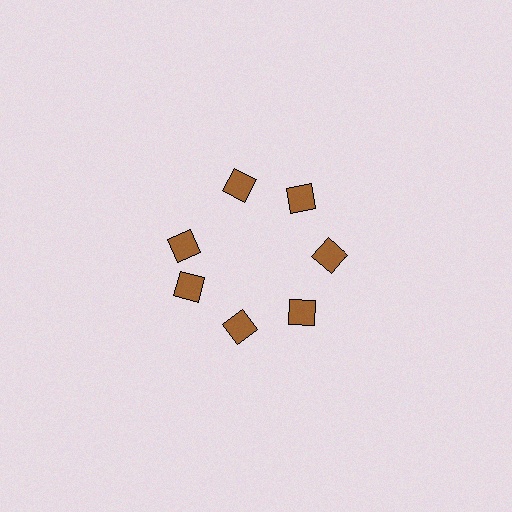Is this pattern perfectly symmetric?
No. The 7 brown diamonds are arranged in a ring, but one element near the 10 o'clock position is rotated out of alignment along the ring, breaking the 7-fold rotational symmetry.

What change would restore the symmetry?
The symmetry would be restored by rotating it back into even spacing with its neighbors so that all 7 diamonds sit at equal angles and equal distance from the center.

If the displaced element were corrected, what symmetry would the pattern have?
It would have 7-fold rotational symmetry — the pattern would map onto itself every 51 degrees.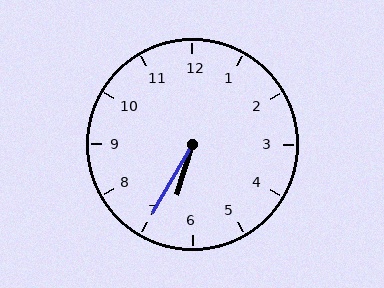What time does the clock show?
6:35.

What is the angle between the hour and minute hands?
Approximately 12 degrees.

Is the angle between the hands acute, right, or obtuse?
It is acute.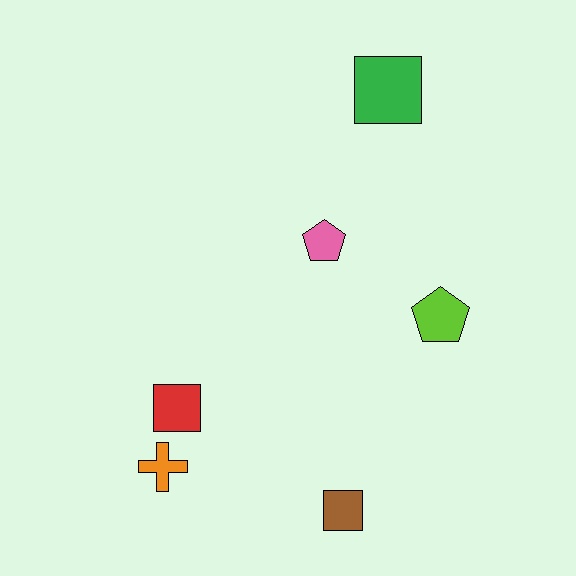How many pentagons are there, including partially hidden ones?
There are 2 pentagons.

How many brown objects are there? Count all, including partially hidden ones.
There is 1 brown object.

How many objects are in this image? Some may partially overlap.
There are 6 objects.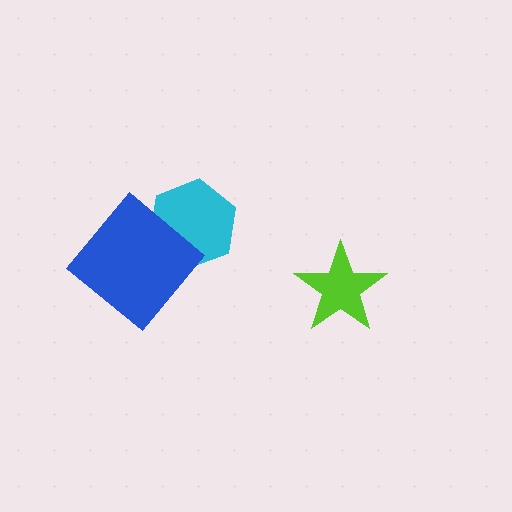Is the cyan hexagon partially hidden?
Yes, it is partially covered by another shape.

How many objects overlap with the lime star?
0 objects overlap with the lime star.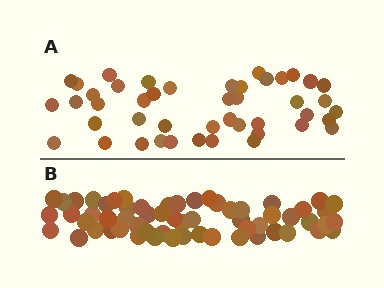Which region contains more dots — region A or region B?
Region B (the bottom region) has more dots.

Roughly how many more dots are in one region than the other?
Region B has approximately 15 more dots than region A.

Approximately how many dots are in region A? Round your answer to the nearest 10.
About 40 dots. (The exact count is 45, which rounds to 40.)